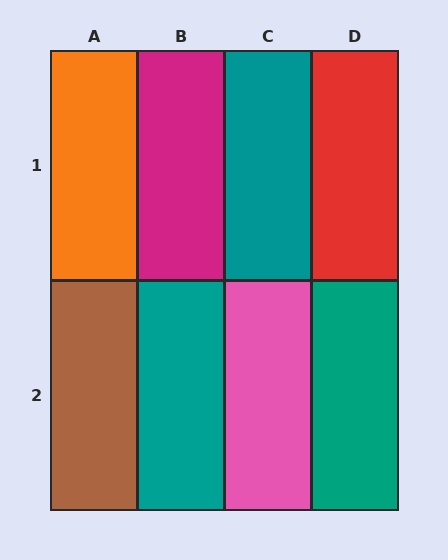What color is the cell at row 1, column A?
Orange.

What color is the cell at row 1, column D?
Red.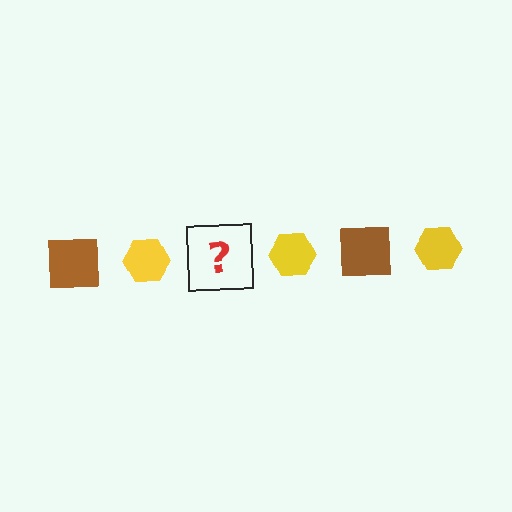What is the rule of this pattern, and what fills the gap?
The rule is that the pattern alternates between brown square and yellow hexagon. The gap should be filled with a brown square.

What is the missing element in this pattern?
The missing element is a brown square.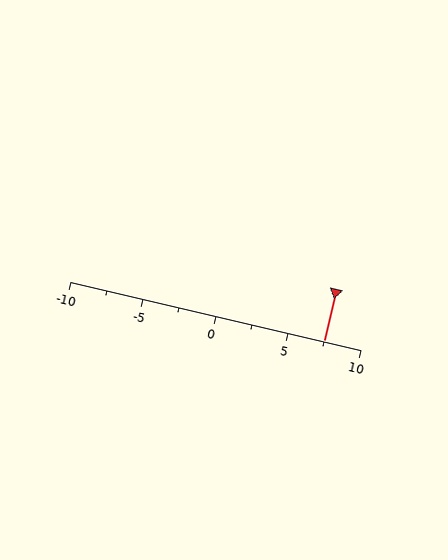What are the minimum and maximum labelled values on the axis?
The axis runs from -10 to 10.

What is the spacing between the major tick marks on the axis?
The major ticks are spaced 5 apart.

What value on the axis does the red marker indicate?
The marker indicates approximately 7.5.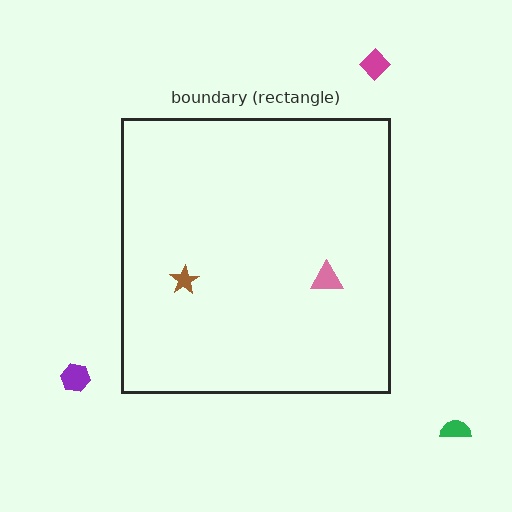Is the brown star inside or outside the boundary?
Inside.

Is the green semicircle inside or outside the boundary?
Outside.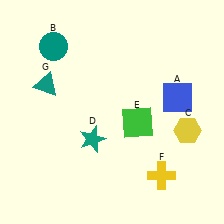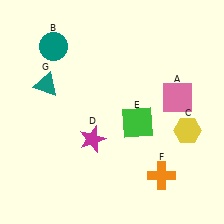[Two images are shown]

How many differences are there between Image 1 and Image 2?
There are 3 differences between the two images.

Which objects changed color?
A changed from blue to pink. D changed from teal to magenta. F changed from yellow to orange.